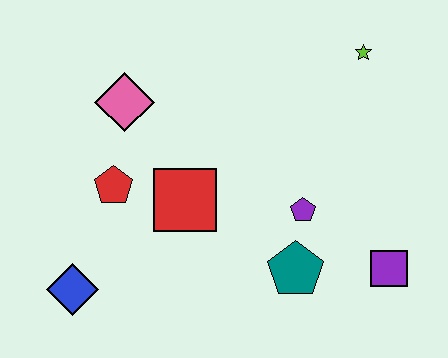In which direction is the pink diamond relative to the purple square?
The pink diamond is to the left of the purple square.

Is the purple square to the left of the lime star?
No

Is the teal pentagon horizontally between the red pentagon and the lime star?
Yes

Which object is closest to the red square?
The red pentagon is closest to the red square.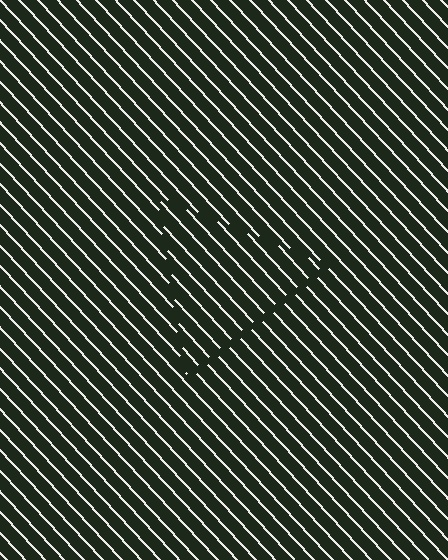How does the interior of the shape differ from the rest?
The interior of the shape contains the same grating, shifted by half a period — the contour is defined by the phase discontinuity where line-ends from the inner and outer gratings abut.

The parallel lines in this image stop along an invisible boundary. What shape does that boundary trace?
An illusory triangle. The interior of the shape contains the same grating, shifted by half a period — the contour is defined by the phase discontinuity where line-ends from the inner and outer gratings abut.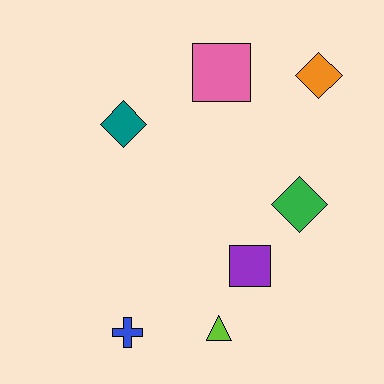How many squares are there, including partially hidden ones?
There are 2 squares.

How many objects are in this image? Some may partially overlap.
There are 7 objects.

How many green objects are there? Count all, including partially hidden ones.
There is 1 green object.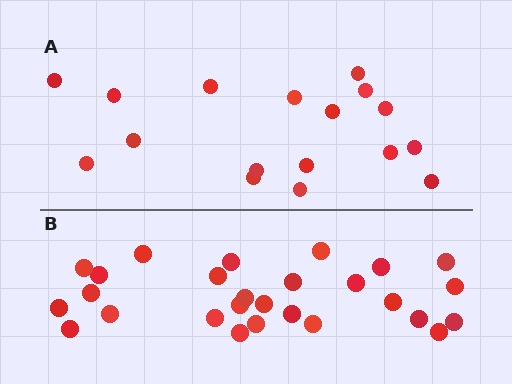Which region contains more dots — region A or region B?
Region B (the bottom region) has more dots.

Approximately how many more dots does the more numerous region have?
Region B has roughly 10 or so more dots than region A.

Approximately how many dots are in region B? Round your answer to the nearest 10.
About 30 dots. (The exact count is 27, which rounds to 30.)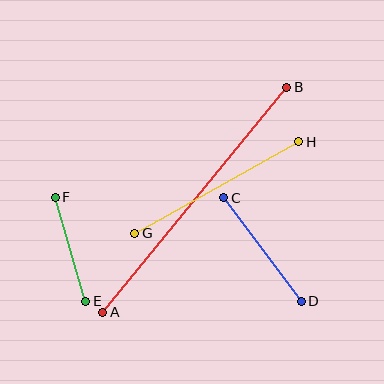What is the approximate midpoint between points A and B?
The midpoint is at approximately (195, 200) pixels.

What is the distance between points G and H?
The distance is approximately 188 pixels.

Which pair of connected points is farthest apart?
Points A and B are farthest apart.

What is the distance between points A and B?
The distance is approximately 291 pixels.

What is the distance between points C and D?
The distance is approximately 129 pixels.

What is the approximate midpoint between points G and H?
The midpoint is at approximately (217, 187) pixels.